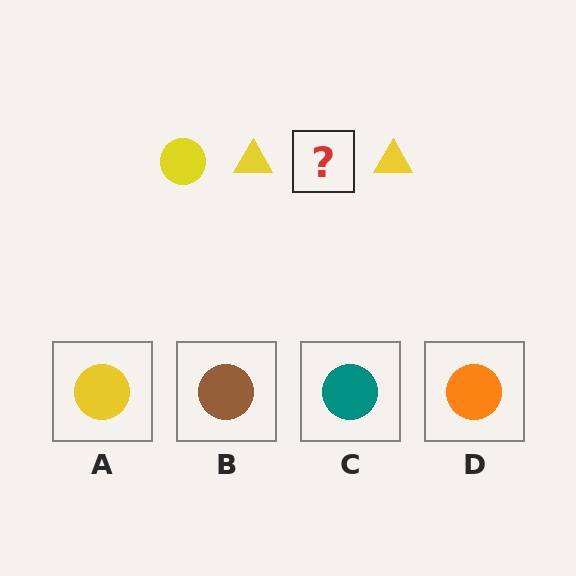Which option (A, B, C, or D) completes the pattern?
A.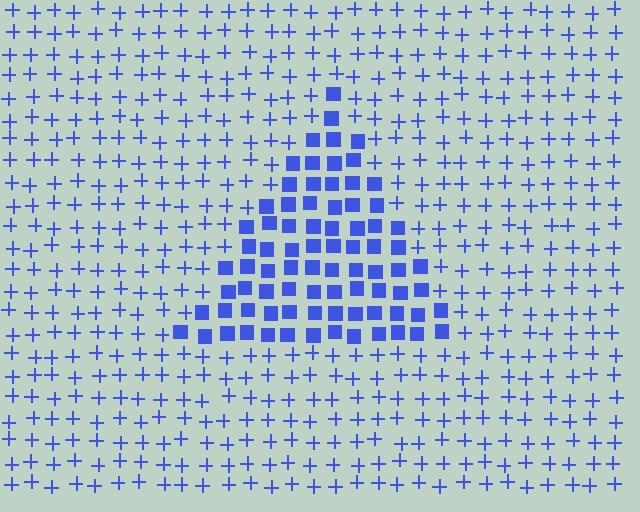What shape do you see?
I see a triangle.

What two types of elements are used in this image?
The image uses squares inside the triangle region and plus signs outside it.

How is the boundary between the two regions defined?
The boundary is defined by a change in element shape: squares inside vs. plus signs outside. All elements share the same color and spacing.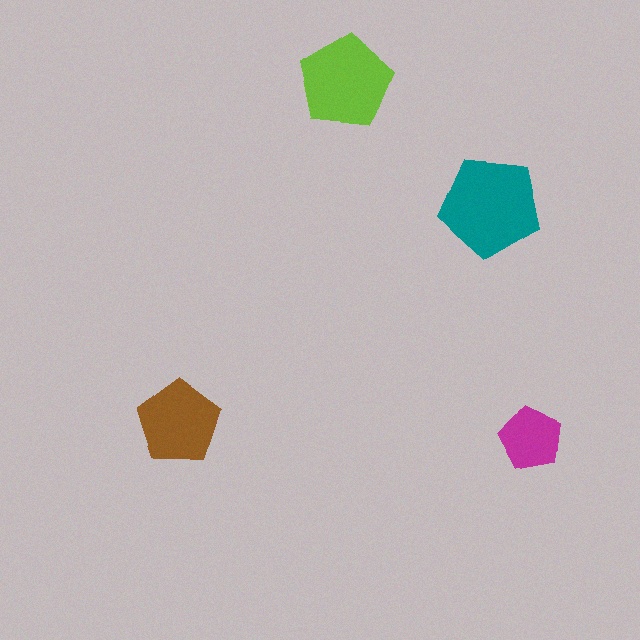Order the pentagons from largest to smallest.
the teal one, the lime one, the brown one, the magenta one.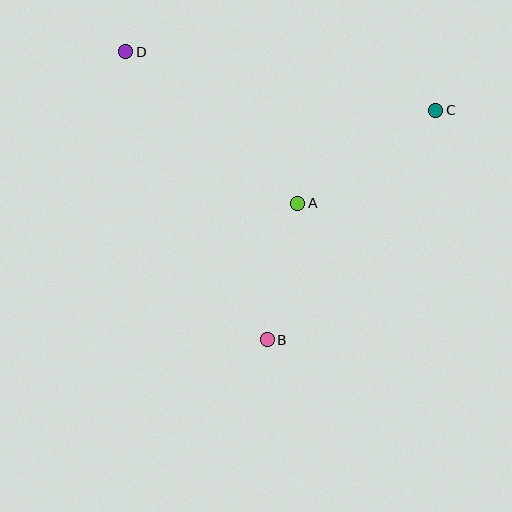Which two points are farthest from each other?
Points B and D are farthest from each other.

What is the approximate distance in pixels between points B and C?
The distance between B and C is approximately 285 pixels.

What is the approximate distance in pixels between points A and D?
The distance between A and D is approximately 229 pixels.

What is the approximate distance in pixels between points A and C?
The distance between A and C is approximately 166 pixels.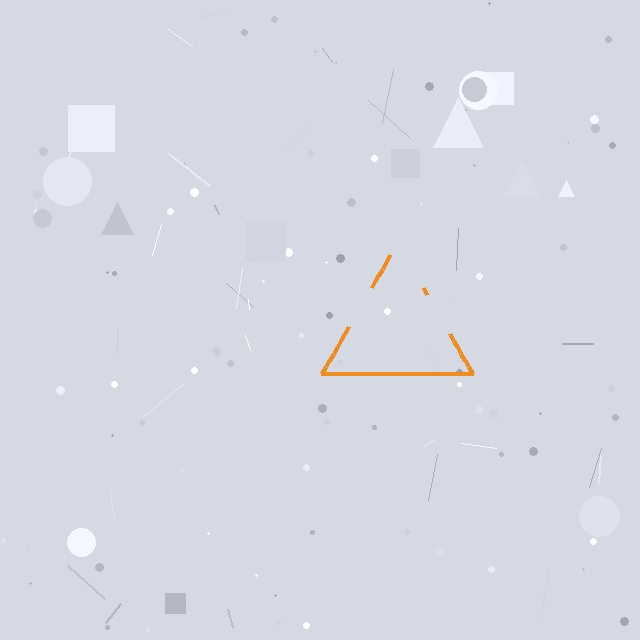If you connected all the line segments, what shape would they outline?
They would outline a triangle.